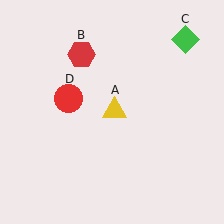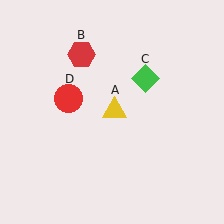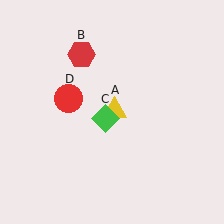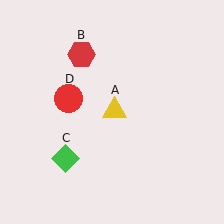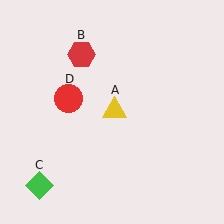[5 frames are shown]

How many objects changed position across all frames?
1 object changed position: green diamond (object C).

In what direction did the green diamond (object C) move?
The green diamond (object C) moved down and to the left.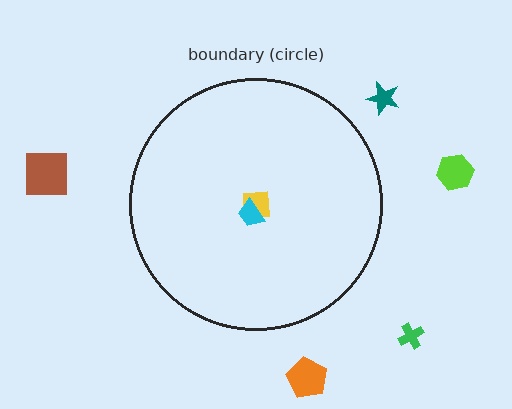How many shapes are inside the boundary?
2 inside, 5 outside.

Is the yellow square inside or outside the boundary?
Inside.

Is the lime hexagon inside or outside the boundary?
Outside.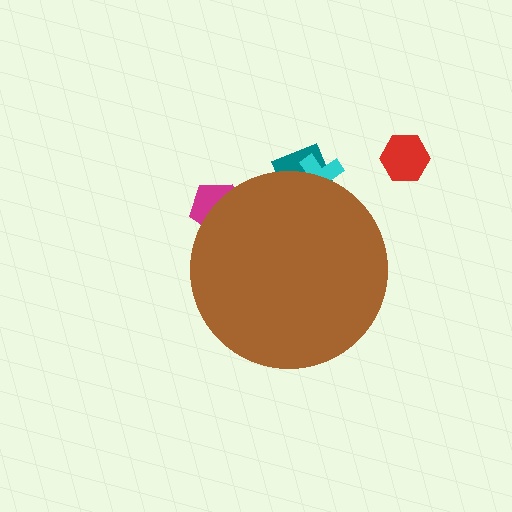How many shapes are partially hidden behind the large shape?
3 shapes are partially hidden.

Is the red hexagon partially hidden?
No, the red hexagon is fully visible.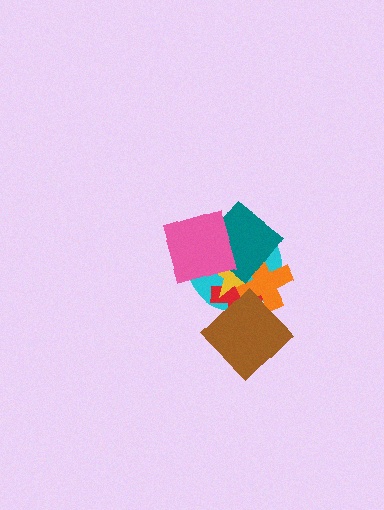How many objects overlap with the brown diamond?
4 objects overlap with the brown diamond.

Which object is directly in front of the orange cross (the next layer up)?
The teal diamond is directly in front of the orange cross.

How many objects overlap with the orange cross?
5 objects overlap with the orange cross.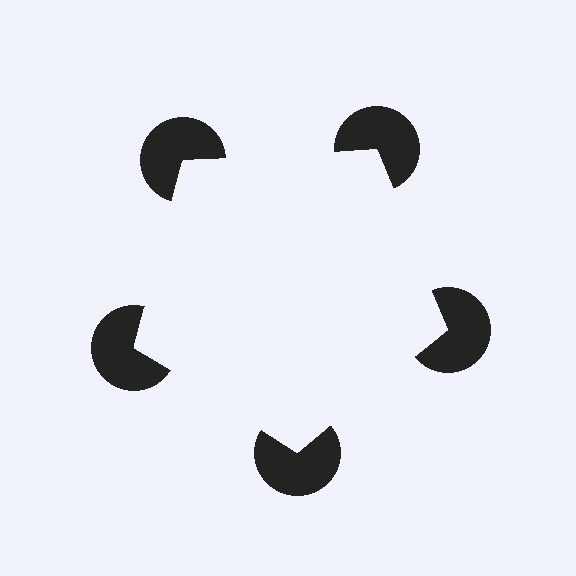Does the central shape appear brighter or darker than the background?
It typically appears slightly brighter than the background, even though no actual brightness change is drawn.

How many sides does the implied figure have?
5 sides.